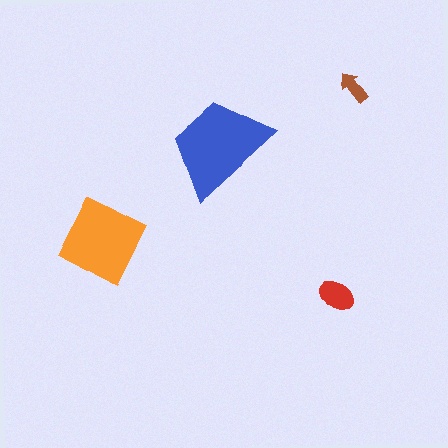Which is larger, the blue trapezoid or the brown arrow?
The blue trapezoid.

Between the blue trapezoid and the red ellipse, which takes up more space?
The blue trapezoid.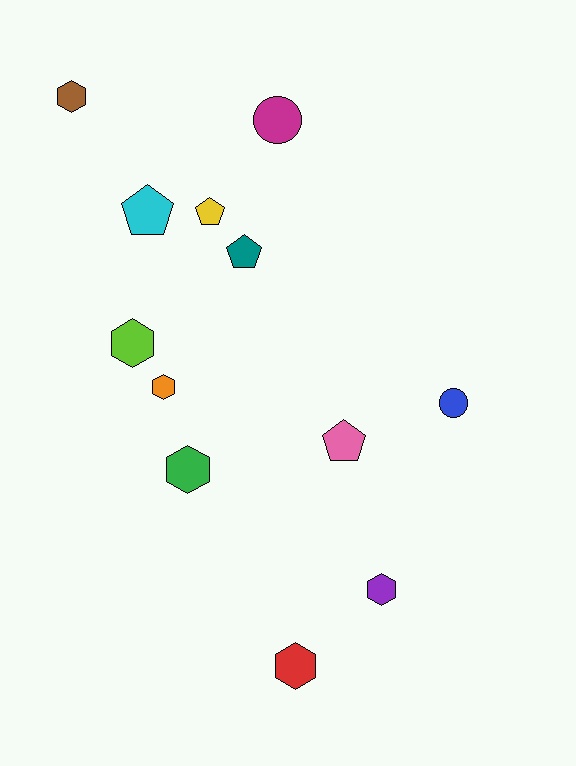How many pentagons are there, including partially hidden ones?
There are 4 pentagons.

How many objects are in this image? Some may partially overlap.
There are 12 objects.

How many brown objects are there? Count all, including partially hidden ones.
There is 1 brown object.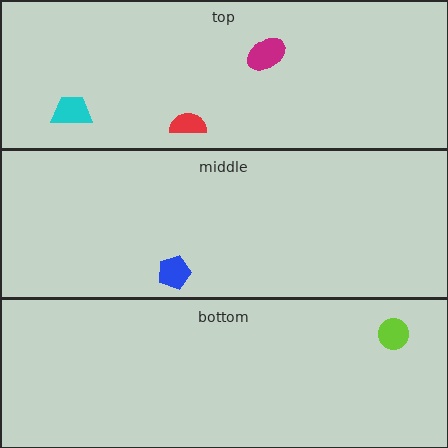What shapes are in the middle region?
The blue pentagon.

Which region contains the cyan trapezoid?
The top region.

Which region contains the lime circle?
The bottom region.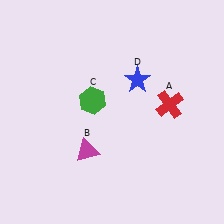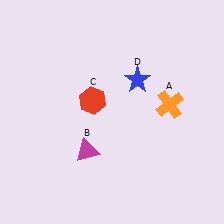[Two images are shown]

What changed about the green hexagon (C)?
In Image 1, C is green. In Image 2, it changed to red.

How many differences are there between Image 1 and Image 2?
There are 2 differences between the two images.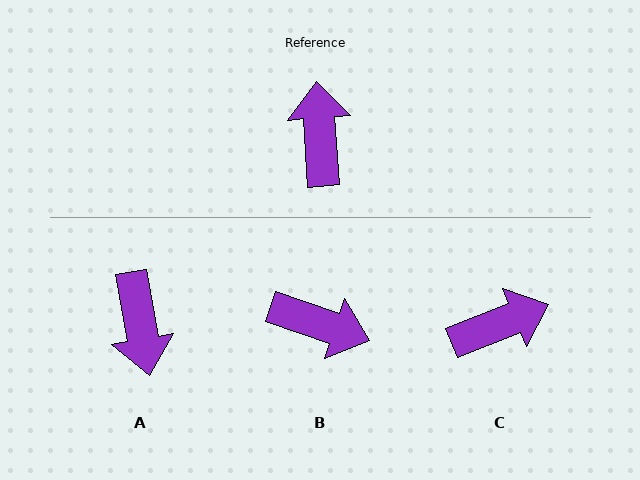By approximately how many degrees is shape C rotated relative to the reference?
Approximately 72 degrees clockwise.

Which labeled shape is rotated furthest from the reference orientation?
A, about 174 degrees away.